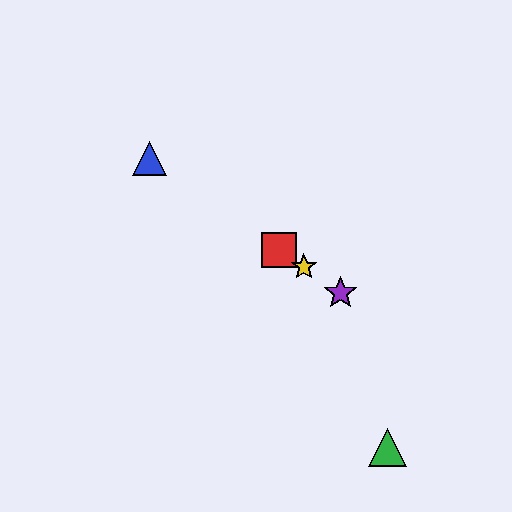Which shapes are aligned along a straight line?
The red square, the blue triangle, the yellow star, the purple star are aligned along a straight line.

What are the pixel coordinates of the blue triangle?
The blue triangle is at (149, 159).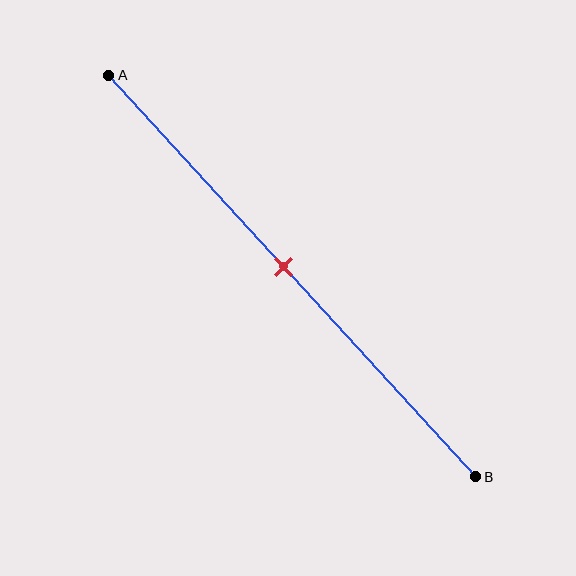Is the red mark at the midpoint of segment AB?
Yes, the mark is approximately at the midpoint.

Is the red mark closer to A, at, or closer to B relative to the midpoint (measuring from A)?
The red mark is approximately at the midpoint of segment AB.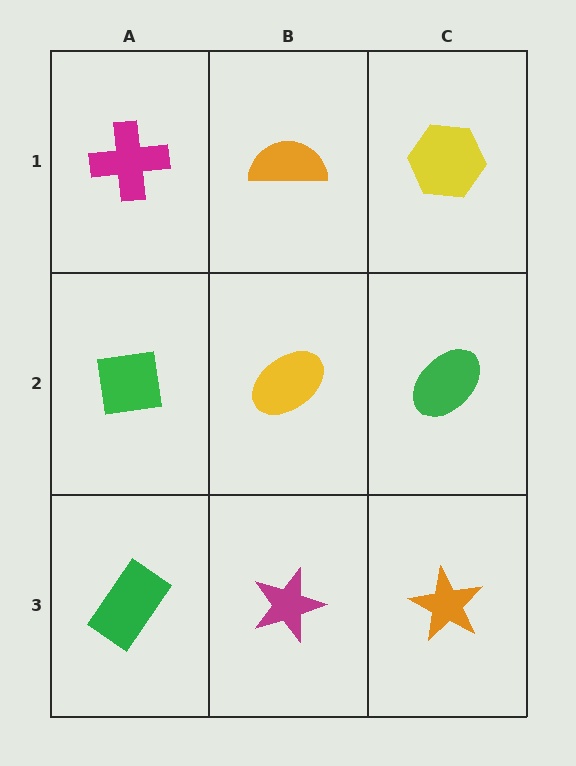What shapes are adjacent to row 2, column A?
A magenta cross (row 1, column A), a green rectangle (row 3, column A), a yellow ellipse (row 2, column B).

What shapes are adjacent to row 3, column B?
A yellow ellipse (row 2, column B), a green rectangle (row 3, column A), an orange star (row 3, column C).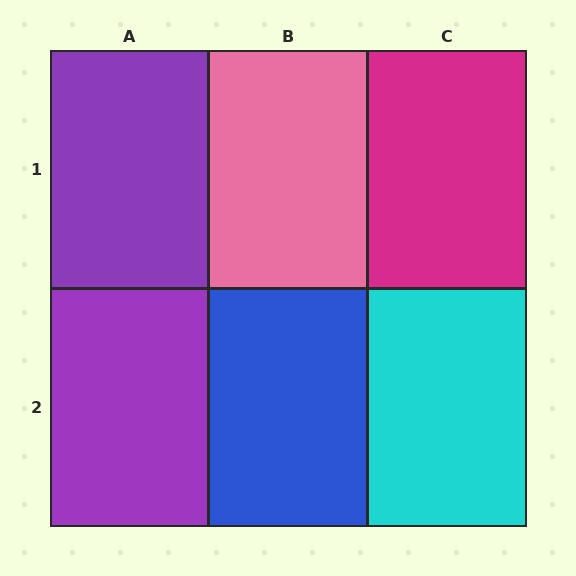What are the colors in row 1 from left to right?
Purple, pink, magenta.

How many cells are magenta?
1 cell is magenta.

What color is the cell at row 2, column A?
Purple.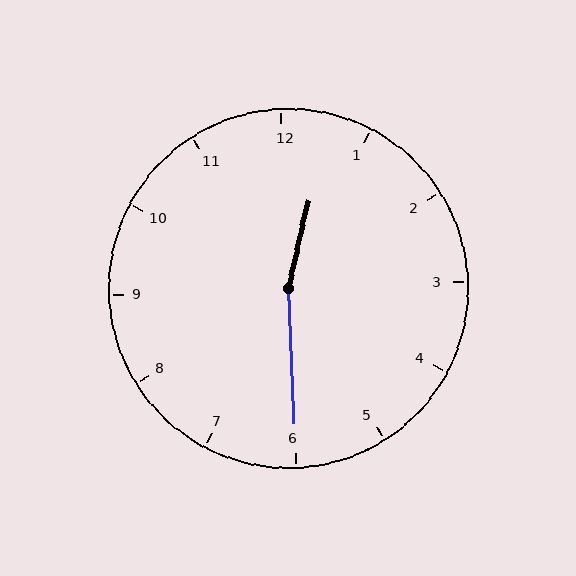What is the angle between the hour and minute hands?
Approximately 165 degrees.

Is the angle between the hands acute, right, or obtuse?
It is obtuse.